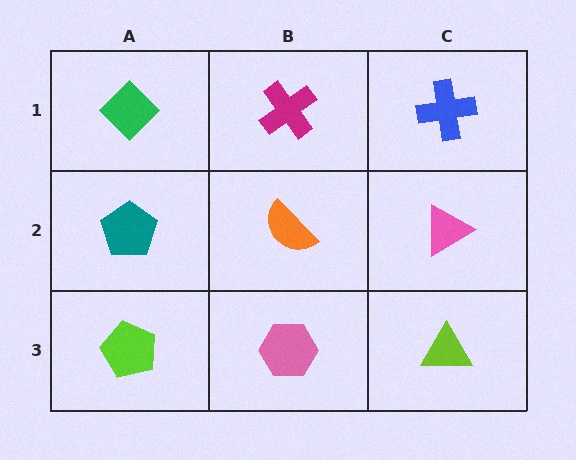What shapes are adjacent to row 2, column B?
A magenta cross (row 1, column B), a pink hexagon (row 3, column B), a teal pentagon (row 2, column A), a pink triangle (row 2, column C).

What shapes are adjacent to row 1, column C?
A pink triangle (row 2, column C), a magenta cross (row 1, column B).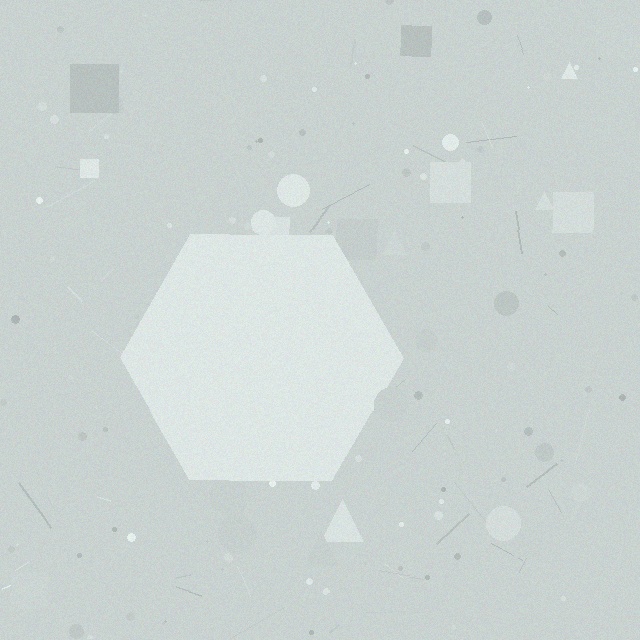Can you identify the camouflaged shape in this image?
The camouflaged shape is a hexagon.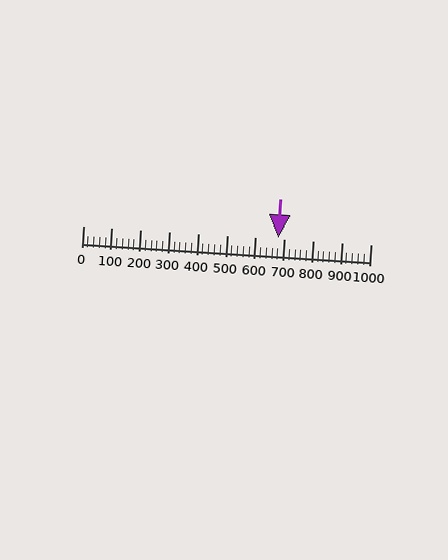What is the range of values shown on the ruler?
The ruler shows values from 0 to 1000.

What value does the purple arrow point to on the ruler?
The purple arrow points to approximately 680.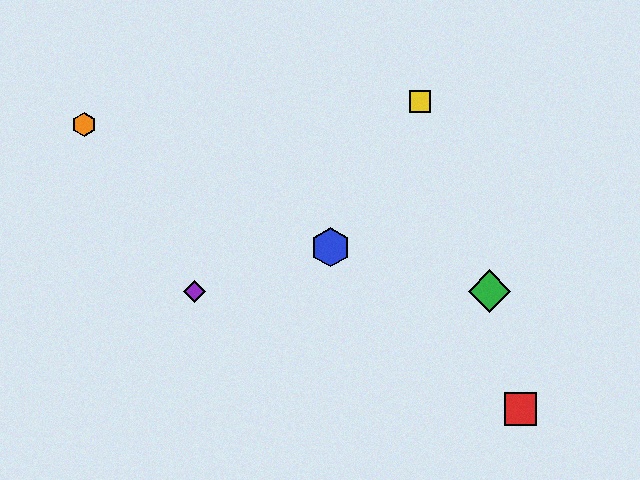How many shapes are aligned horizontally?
2 shapes (the green diamond, the purple diamond) are aligned horizontally.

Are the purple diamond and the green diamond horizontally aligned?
Yes, both are at y≈291.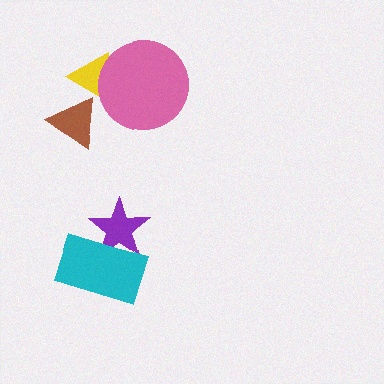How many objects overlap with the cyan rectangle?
1 object overlaps with the cyan rectangle.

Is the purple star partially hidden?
Yes, it is partially covered by another shape.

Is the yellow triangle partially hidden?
Yes, it is partially covered by another shape.